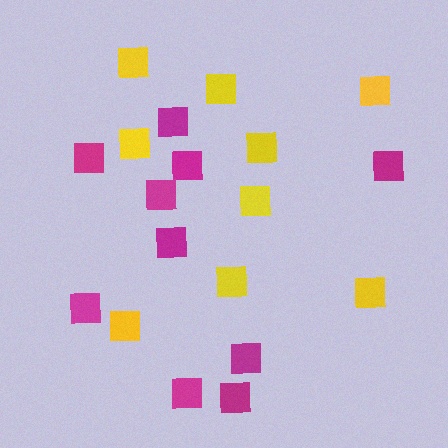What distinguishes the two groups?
There are 2 groups: one group of magenta squares (10) and one group of yellow squares (9).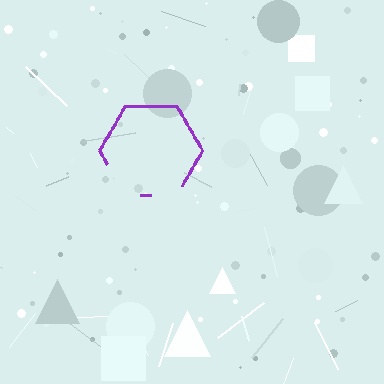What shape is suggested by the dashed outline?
The dashed outline suggests a hexagon.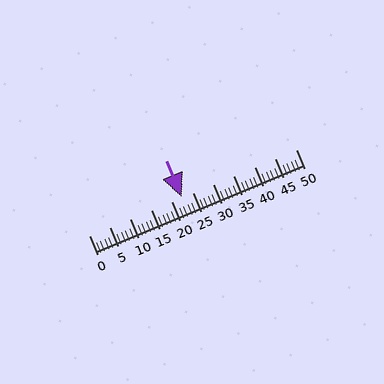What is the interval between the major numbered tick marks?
The major tick marks are spaced 5 units apart.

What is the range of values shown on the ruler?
The ruler shows values from 0 to 50.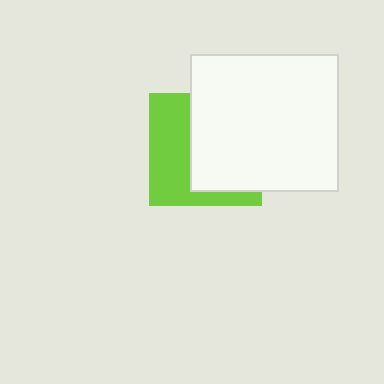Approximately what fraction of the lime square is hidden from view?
Roughly 56% of the lime square is hidden behind the white rectangle.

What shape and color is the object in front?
The object in front is a white rectangle.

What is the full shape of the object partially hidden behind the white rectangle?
The partially hidden object is a lime square.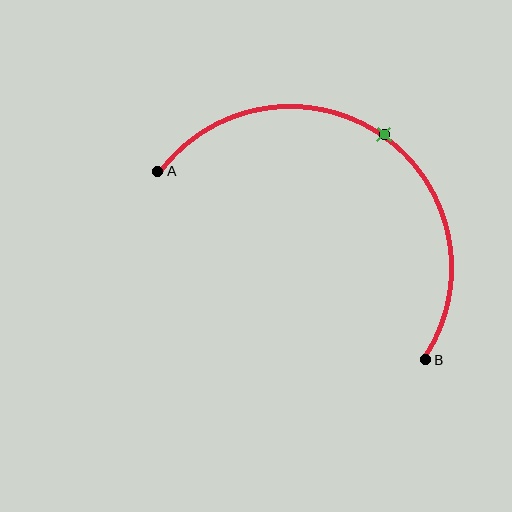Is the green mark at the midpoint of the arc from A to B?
Yes. The green mark lies on the arc at equal arc-length from both A and B — it is the arc midpoint.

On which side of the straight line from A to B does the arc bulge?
The arc bulges above and to the right of the straight line connecting A and B.